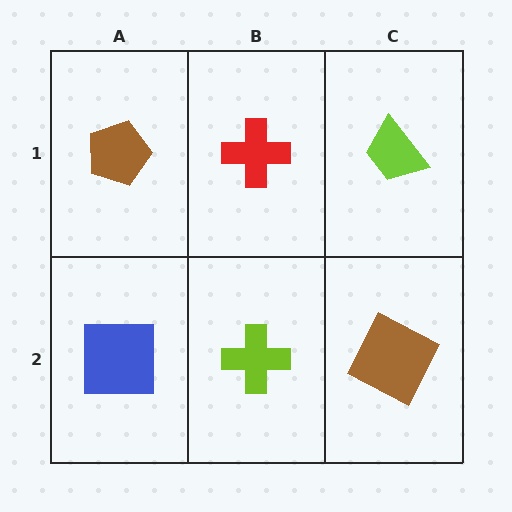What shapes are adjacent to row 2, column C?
A lime trapezoid (row 1, column C), a lime cross (row 2, column B).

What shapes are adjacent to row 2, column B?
A red cross (row 1, column B), a blue square (row 2, column A), a brown square (row 2, column C).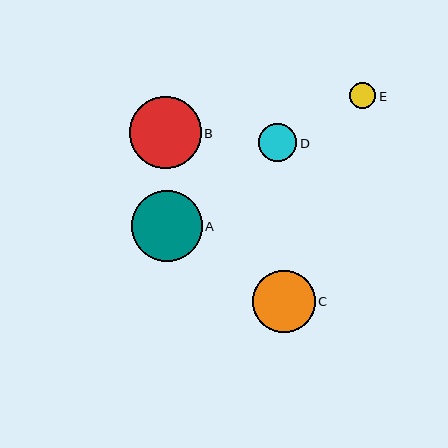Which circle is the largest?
Circle B is the largest with a size of approximately 72 pixels.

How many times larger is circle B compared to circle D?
Circle B is approximately 1.9 times the size of circle D.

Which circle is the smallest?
Circle E is the smallest with a size of approximately 26 pixels.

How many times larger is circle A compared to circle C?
Circle A is approximately 1.1 times the size of circle C.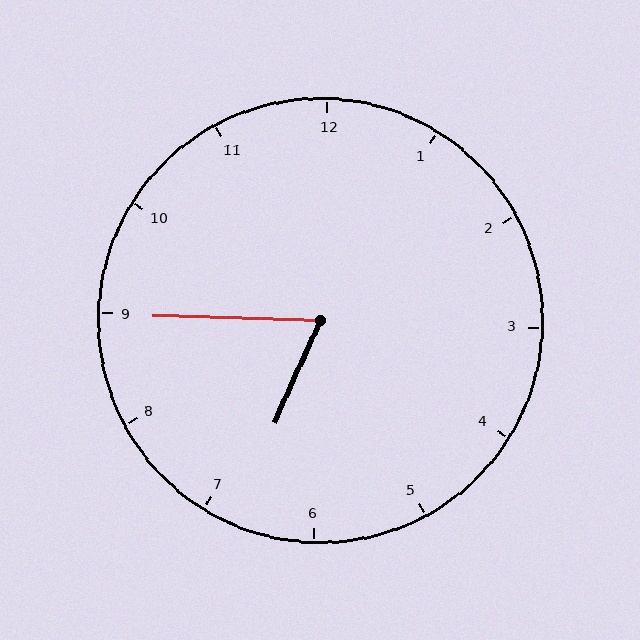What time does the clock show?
6:45.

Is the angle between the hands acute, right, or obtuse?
It is acute.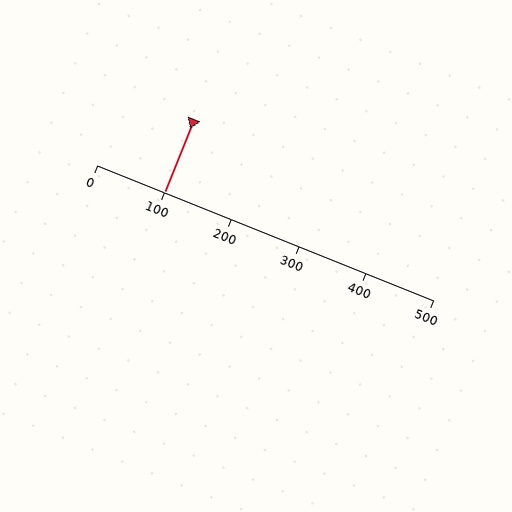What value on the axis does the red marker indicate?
The marker indicates approximately 100.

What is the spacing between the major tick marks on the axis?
The major ticks are spaced 100 apart.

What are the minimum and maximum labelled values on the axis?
The axis runs from 0 to 500.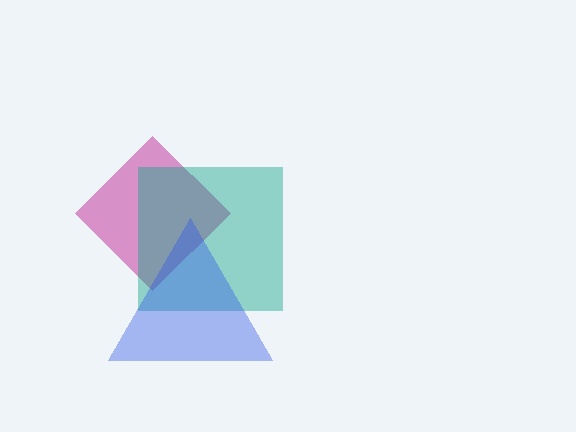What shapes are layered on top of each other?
The layered shapes are: a magenta diamond, a teal square, a blue triangle.